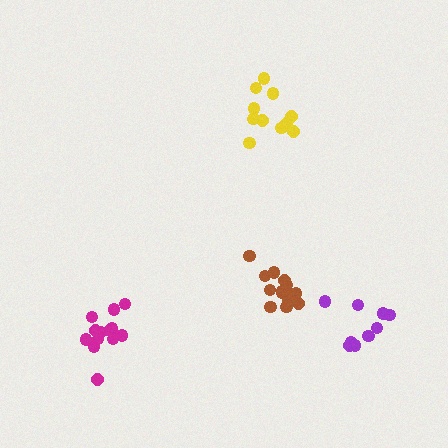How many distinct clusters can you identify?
There are 4 distinct clusters.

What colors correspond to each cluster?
The clusters are colored: brown, yellow, magenta, purple.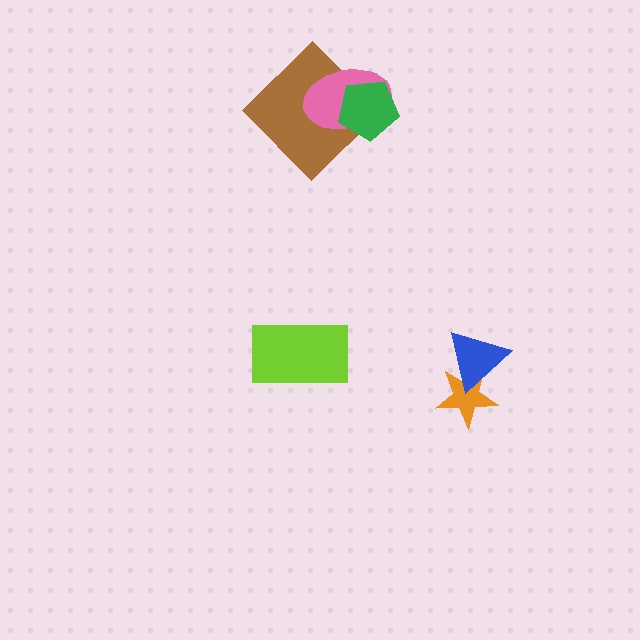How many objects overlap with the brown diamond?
2 objects overlap with the brown diamond.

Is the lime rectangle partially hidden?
No, no other shape covers it.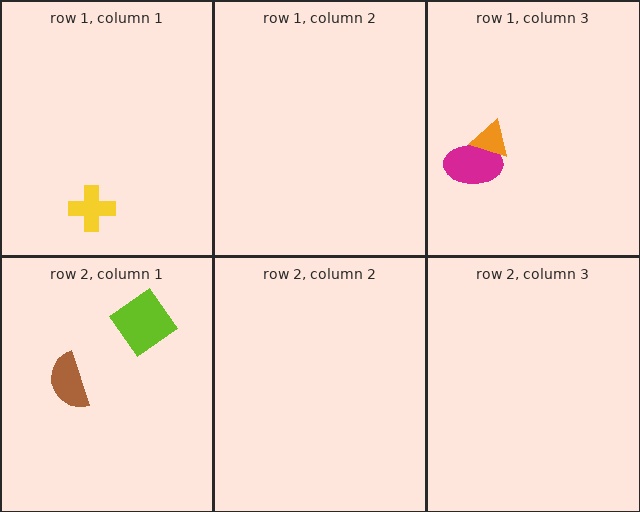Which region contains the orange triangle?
The row 1, column 3 region.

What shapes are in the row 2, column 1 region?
The brown semicircle, the lime diamond.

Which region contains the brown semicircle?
The row 2, column 1 region.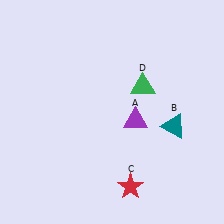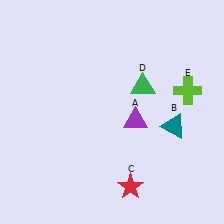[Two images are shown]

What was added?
A lime cross (E) was added in Image 2.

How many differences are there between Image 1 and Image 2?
There is 1 difference between the two images.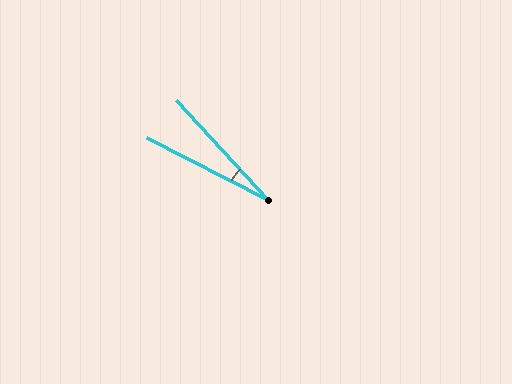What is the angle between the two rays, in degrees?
Approximately 20 degrees.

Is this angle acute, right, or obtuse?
It is acute.